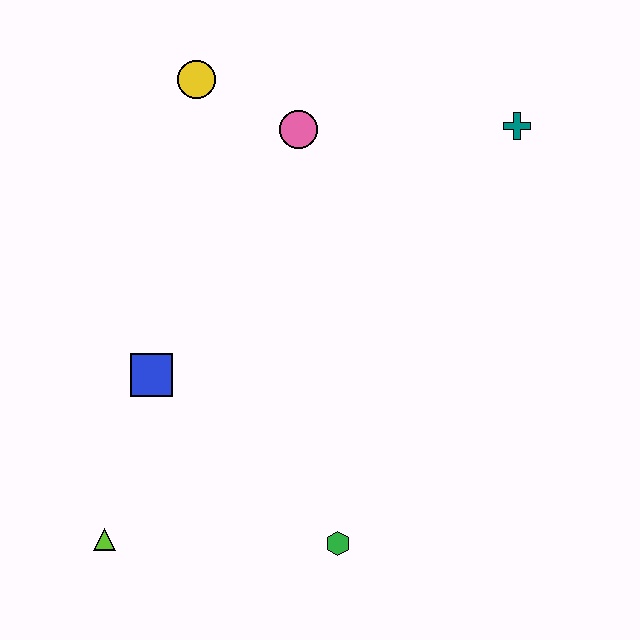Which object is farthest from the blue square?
The teal cross is farthest from the blue square.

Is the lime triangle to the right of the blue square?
No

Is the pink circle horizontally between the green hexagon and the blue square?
Yes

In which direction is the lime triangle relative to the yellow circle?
The lime triangle is below the yellow circle.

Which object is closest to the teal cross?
The pink circle is closest to the teal cross.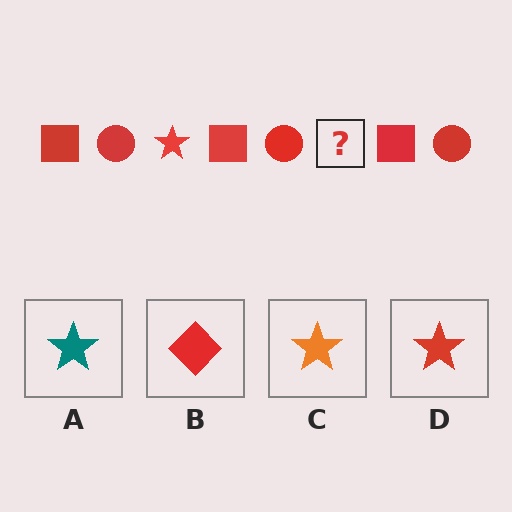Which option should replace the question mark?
Option D.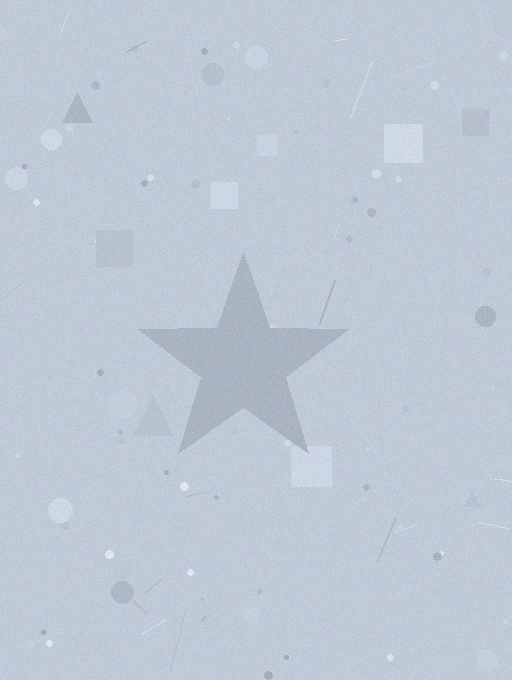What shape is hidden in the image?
A star is hidden in the image.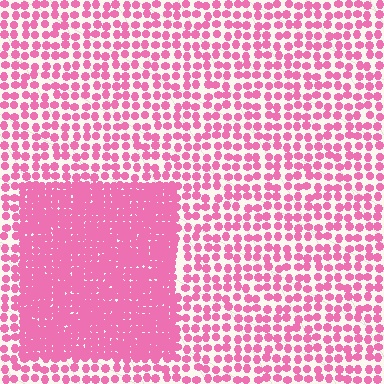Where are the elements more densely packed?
The elements are more densely packed inside the rectangle boundary.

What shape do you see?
I see a rectangle.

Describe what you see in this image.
The image contains small pink elements arranged at two different densities. A rectangle-shaped region is visible where the elements are more densely packed than the surrounding area.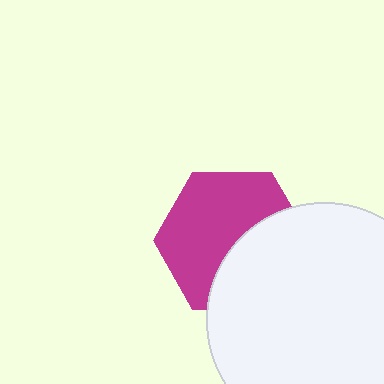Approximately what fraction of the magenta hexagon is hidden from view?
Roughly 40% of the magenta hexagon is hidden behind the white circle.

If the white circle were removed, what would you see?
You would see the complete magenta hexagon.